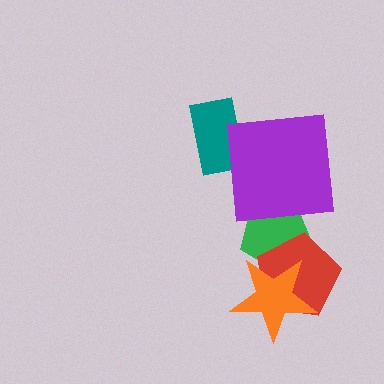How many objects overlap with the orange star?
2 objects overlap with the orange star.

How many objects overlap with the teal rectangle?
1 object overlaps with the teal rectangle.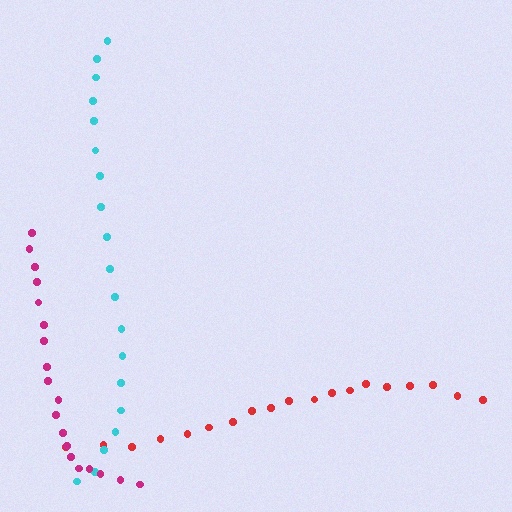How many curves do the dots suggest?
There are 3 distinct paths.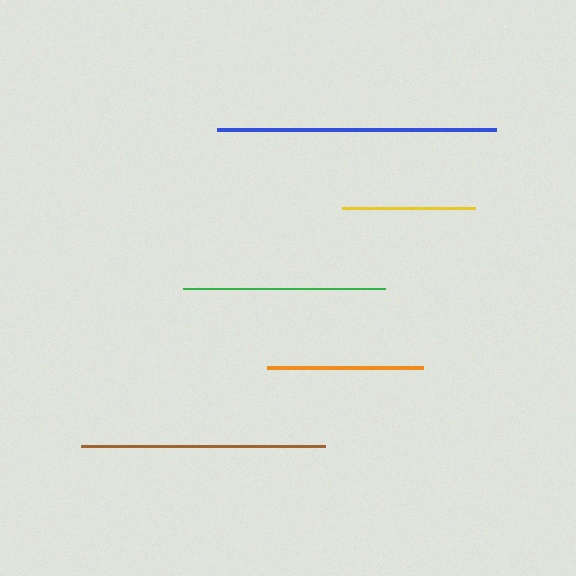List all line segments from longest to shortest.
From longest to shortest: blue, brown, green, orange, yellow.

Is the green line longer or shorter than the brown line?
The brown line is longer than the green line.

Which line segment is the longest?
The blue line is the longest at approximately 279 pixels.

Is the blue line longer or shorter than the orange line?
The blue line is longer than the orange line.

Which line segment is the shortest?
The yellow line is the shortest at approximately 134 pixels.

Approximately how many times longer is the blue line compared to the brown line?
The blue line is approximately 1.1 times the length of the brown line.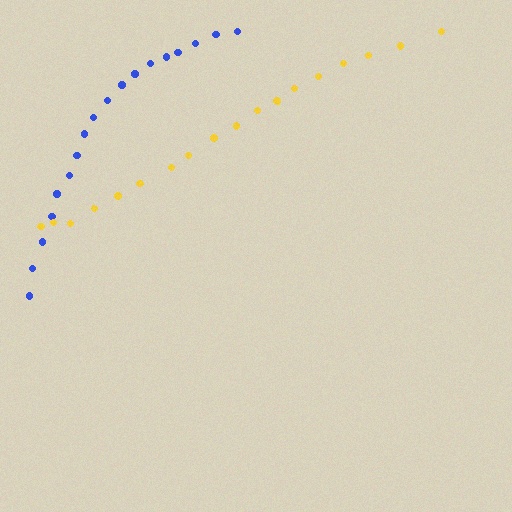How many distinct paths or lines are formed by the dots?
There are 2 distinct paths.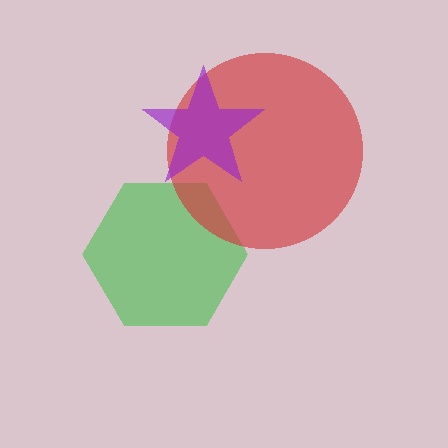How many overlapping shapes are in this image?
There are 3 overlapping shapes in the image.